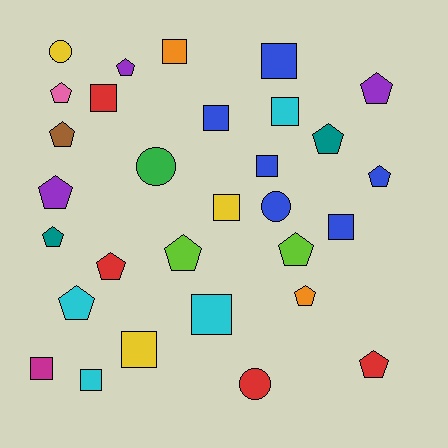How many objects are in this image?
There are 30 objects.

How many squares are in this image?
There are 12 squares.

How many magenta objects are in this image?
There is 1 magenta object.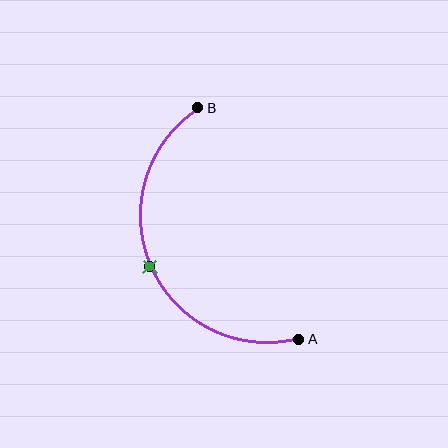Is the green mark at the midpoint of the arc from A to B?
Yes. The green mark lies on the arc at equal arc-length from both A and B — it is the arc midpoint.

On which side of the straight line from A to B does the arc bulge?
The arc bulges to the left of the straight line connecting A and B.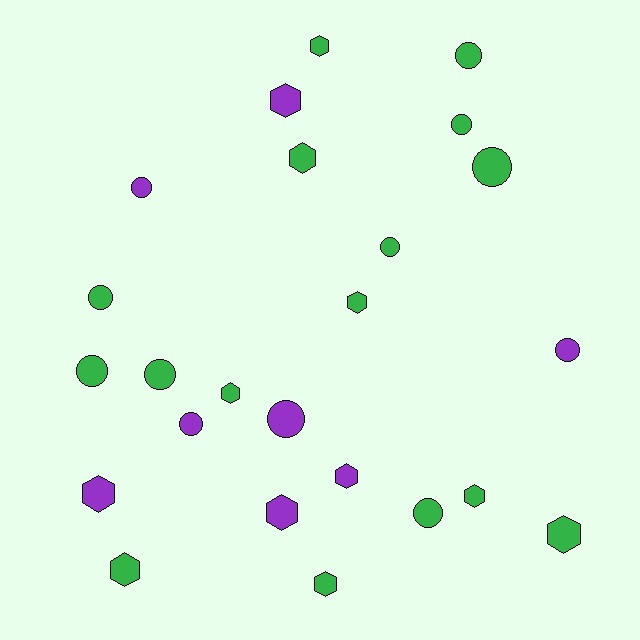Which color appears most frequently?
Green, with 16 objects.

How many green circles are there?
There are 8 green circles.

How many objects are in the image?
There are 24 objects.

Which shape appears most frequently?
Hexagon, with 12 objects.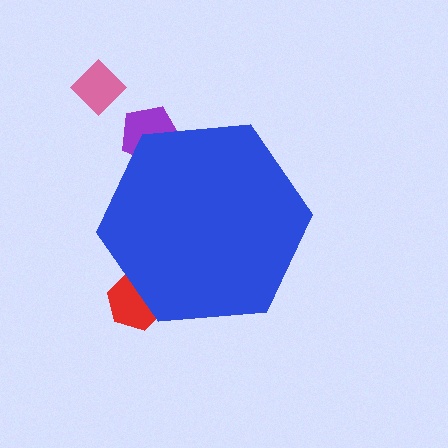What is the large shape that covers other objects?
A blue hexagon.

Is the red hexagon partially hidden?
Yes, the red hexagon is partially hidden behind the blue hexagon.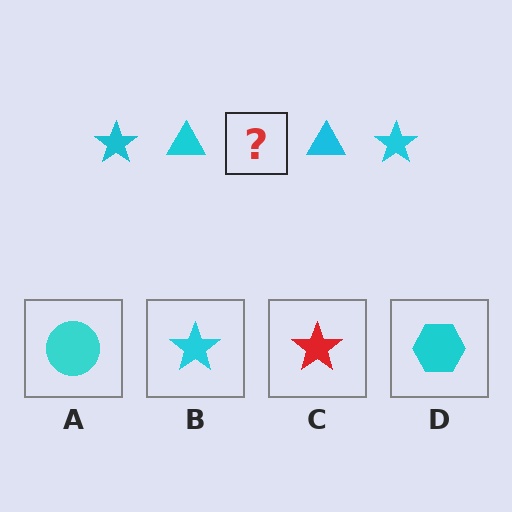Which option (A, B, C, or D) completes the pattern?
B.